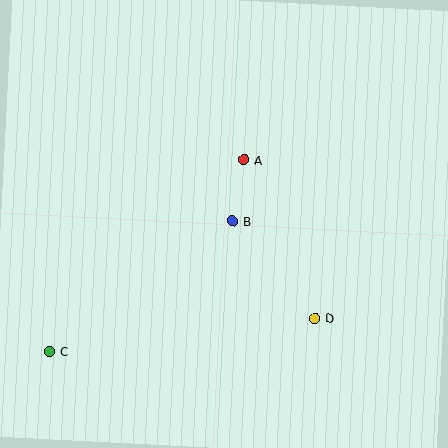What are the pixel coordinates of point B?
Point B is at (232, 221).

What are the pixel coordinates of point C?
Point C is at (49, 352).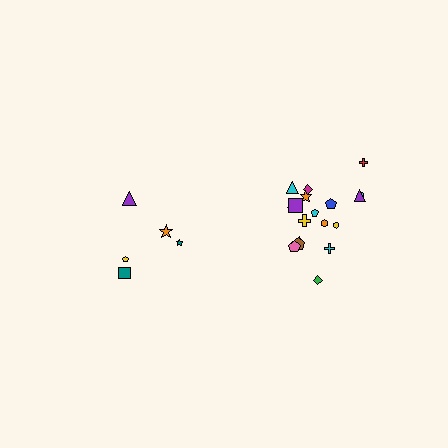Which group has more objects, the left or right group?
The right group.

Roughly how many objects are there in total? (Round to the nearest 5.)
Roughly 25 objects in total.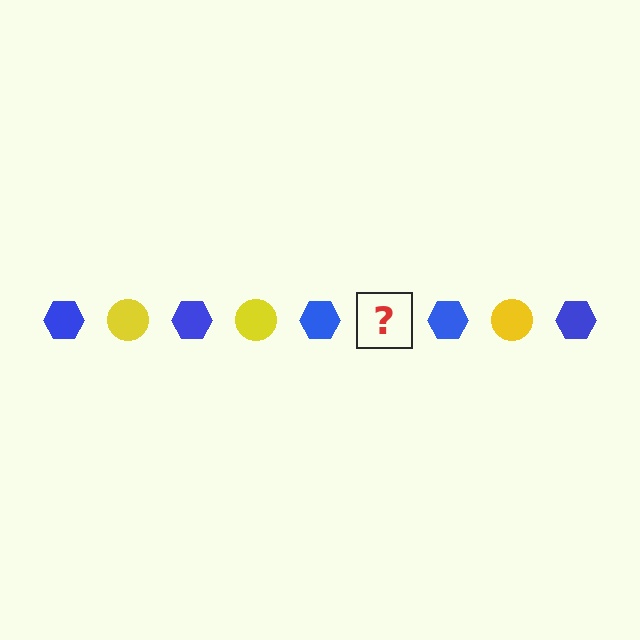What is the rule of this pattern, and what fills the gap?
The rule is that the pattern alternates between blue hexagon and yellow circle. The gap should be filled with a yellow circle.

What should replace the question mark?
The question mark should be replaced with a yellow circle.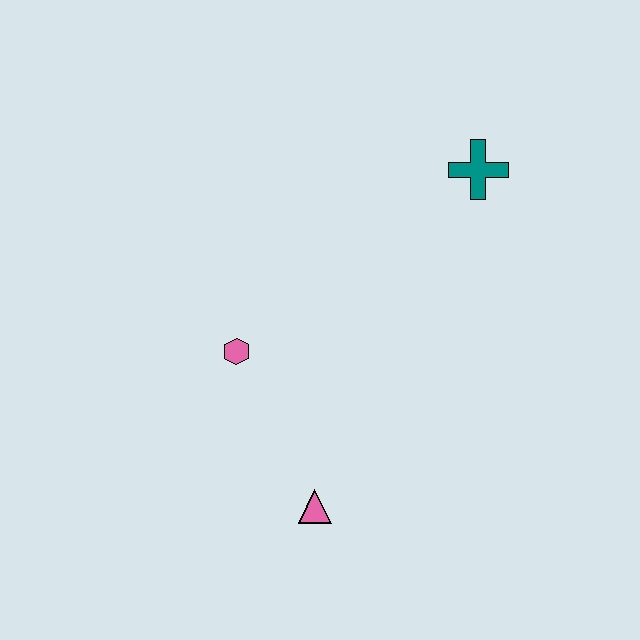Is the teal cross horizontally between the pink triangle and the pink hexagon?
No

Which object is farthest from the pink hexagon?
The teal cross is farthest from the pink hexagon.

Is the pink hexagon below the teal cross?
Yes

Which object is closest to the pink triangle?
The pink hexagon is closest to the pink triangle.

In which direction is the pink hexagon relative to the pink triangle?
The pink hexagon is above the pink triangle.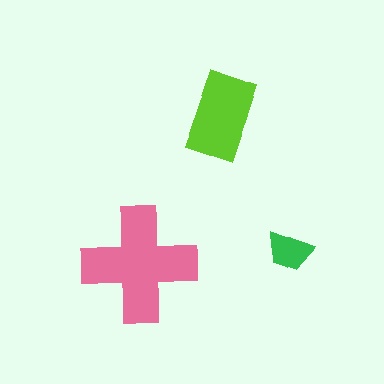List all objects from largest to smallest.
The pink cross, the lime rectangle, the green trapezoid.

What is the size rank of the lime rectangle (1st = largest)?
2nd.